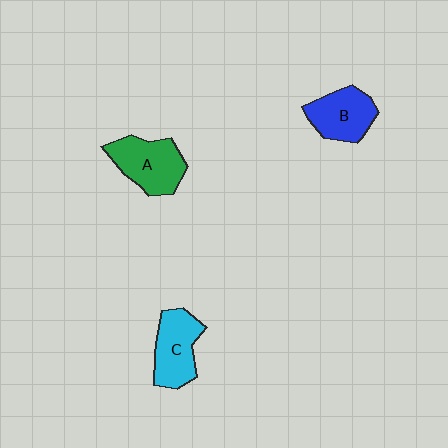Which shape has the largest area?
Shape A (green).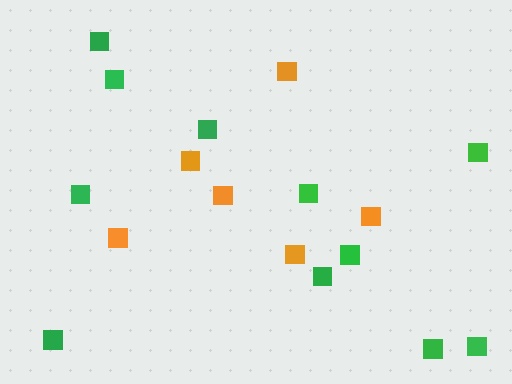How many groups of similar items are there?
There are 2 groups: one group of green squares (11) and one group of orange squares (6).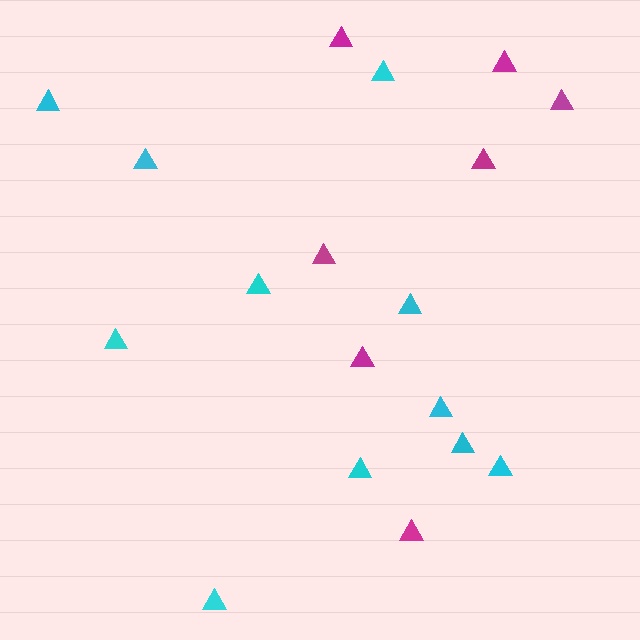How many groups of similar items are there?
There are 2 groups: one group of magenta triangles (7) and one group of cyan triangles (11).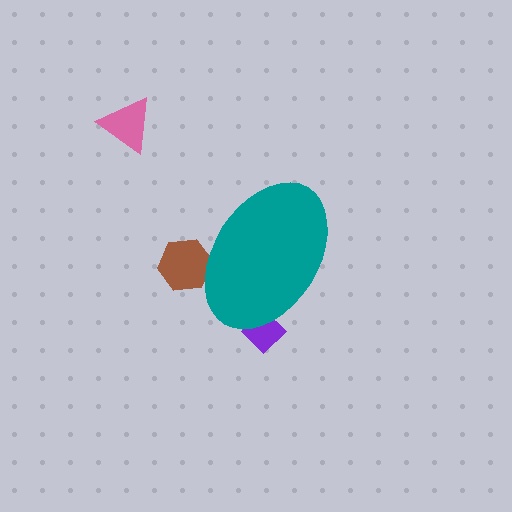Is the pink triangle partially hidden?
No, the pink triangle is fully visible.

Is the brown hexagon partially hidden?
Yes, the brown hexagon is partially hidden behind the teal ellipse.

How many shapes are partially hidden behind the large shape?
2 shapes are partially hidden.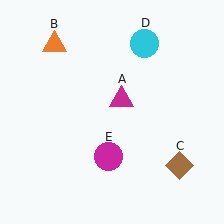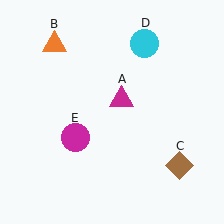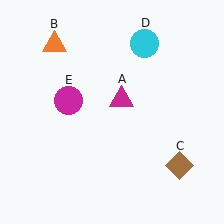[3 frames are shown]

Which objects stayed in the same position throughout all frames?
Magenta triangle (object A) and orange triangle (object B) and brown diamond (object C) and cyan circle (object D) remained stationary.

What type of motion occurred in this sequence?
The magenta circle (object E) rotated clockwise around the center of the scene.